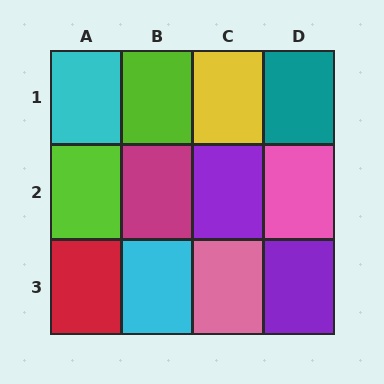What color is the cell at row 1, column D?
Teal.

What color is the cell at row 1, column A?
Cyan.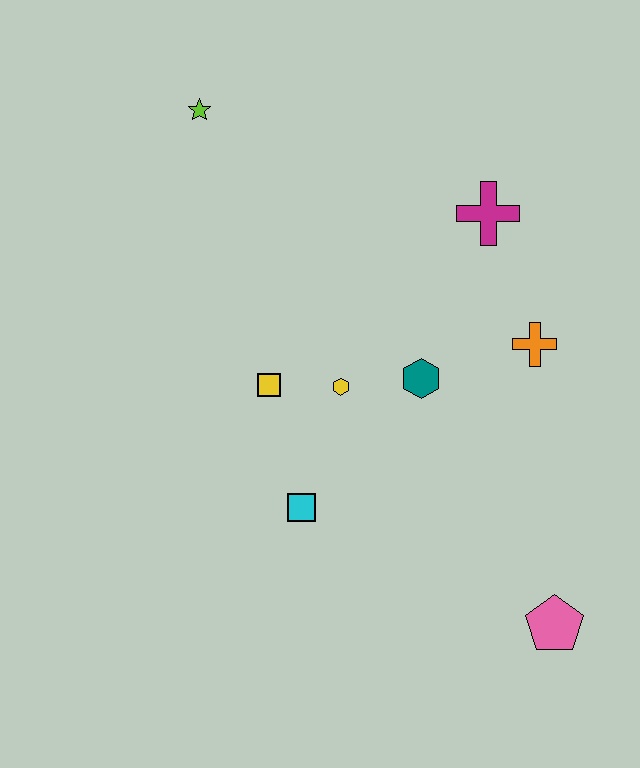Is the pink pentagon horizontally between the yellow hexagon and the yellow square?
No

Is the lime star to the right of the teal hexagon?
No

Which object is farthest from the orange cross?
The lime star is farthest from the orange cross.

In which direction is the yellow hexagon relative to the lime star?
The yellow hexagon is below the lime star.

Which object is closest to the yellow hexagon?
The yellow square is closest to the yellow hexagon.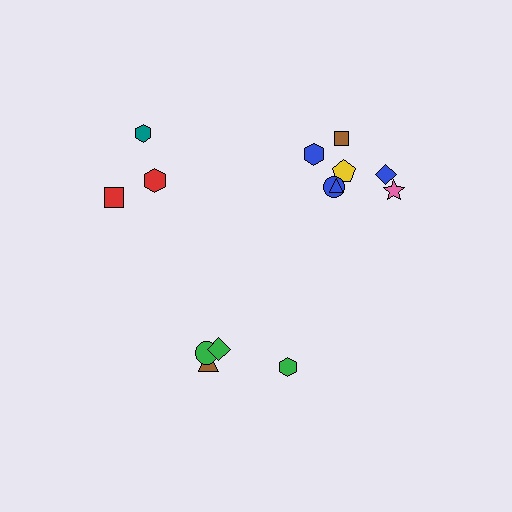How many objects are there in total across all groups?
There are 14 objects.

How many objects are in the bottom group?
There are 4 objects.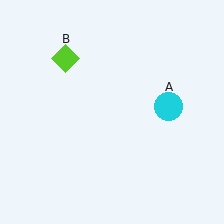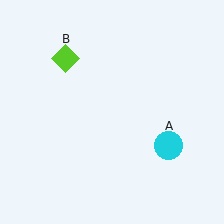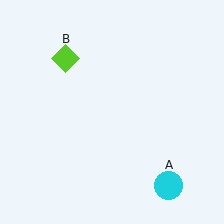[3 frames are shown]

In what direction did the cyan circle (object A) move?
The cyan circle (object A) moved down.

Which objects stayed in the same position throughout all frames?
Lime diamond (object B) remained stationary.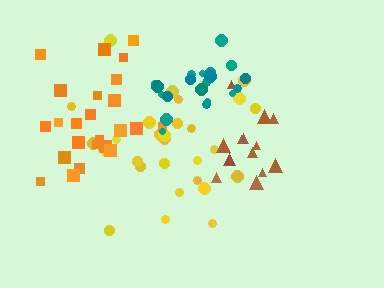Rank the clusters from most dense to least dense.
teal, brown, yellow, orange.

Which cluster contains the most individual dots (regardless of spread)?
Yellow (29).